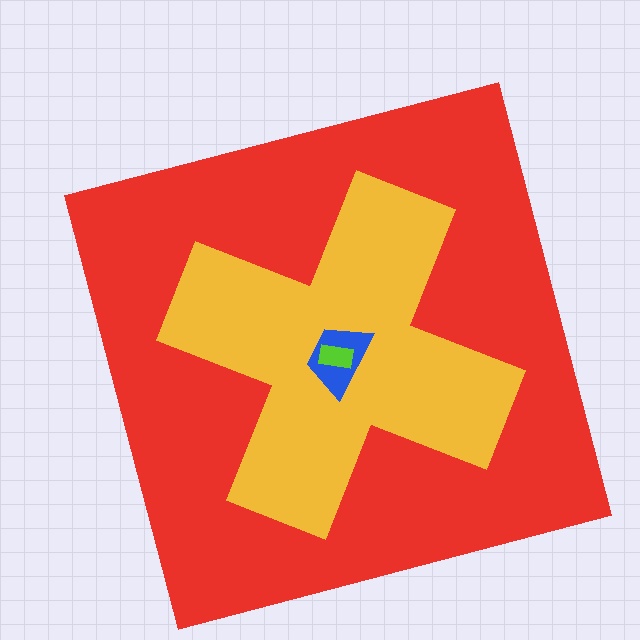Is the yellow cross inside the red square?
Yes.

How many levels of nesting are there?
4.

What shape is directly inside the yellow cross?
The blue trapezoid.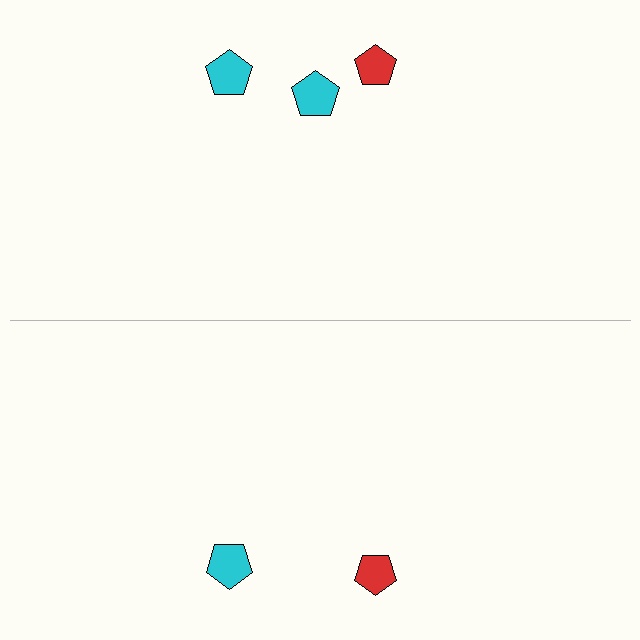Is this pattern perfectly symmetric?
No, the pattern is not perfectly symmetric. A cyan pentagon is missing from the bottom side.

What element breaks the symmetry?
A cyan pentagon is missing from the bottom side.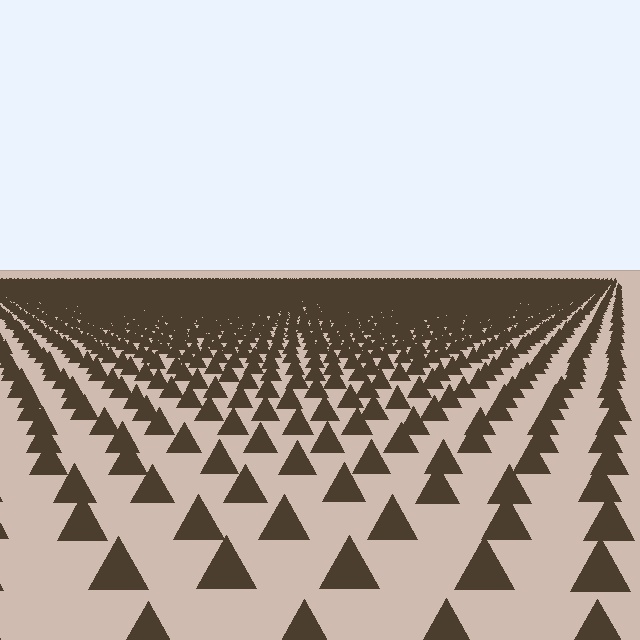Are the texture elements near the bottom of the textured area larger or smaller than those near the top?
Larger. Near the bottom, elements are closer to the viewer and appear at a bigger on-screen size.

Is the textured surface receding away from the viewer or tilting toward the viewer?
The surface is receding away from the viewer. Texture elements get smaller and denser toward the top.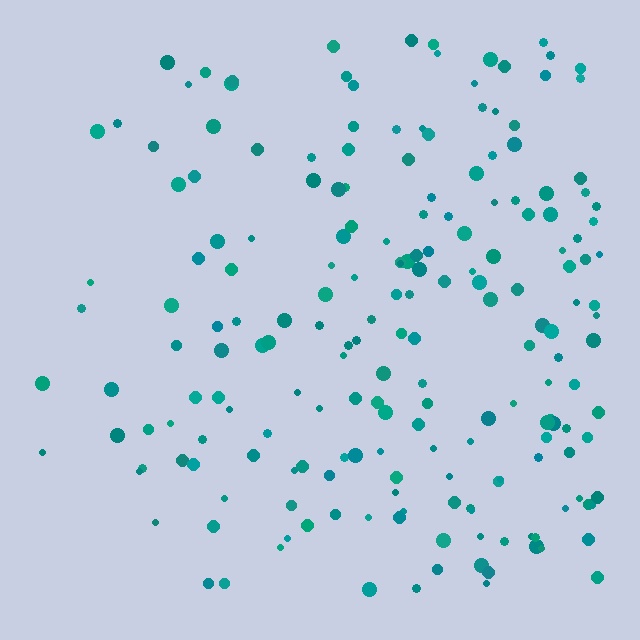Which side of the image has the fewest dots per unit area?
The left.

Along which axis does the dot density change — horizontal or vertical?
Horizontal.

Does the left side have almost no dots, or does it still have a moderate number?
Still a moderate number, just noticeably fewer than the right.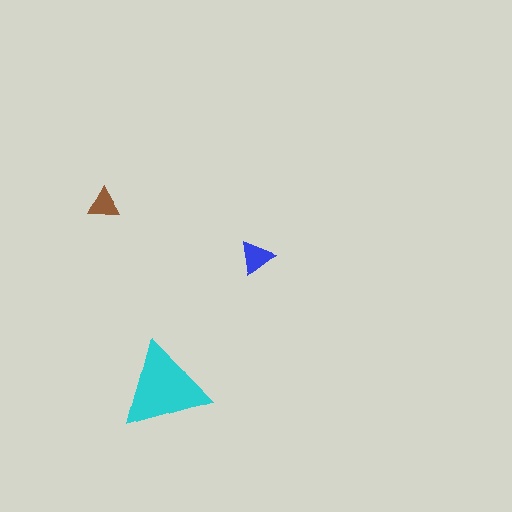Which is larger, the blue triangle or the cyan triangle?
The cyan one.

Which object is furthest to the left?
The brown triangle is leftmost.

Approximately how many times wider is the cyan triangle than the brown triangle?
About 2.5 times wider.